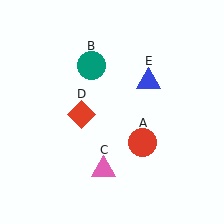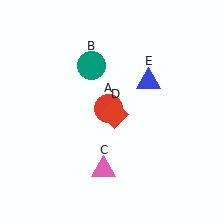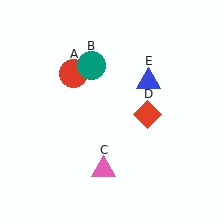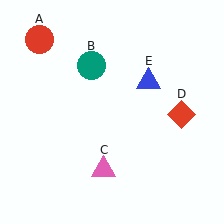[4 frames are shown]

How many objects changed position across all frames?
2 objects changed position: red circle (object A), red diamond (object D).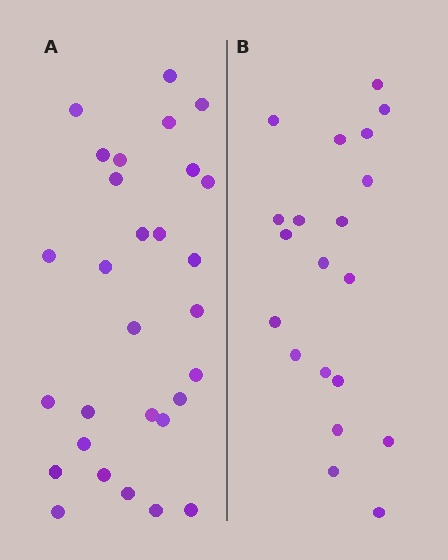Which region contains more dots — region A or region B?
Region A (the left region) has more dots.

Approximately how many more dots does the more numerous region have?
Region A has roughly 8 or so more dots than region B.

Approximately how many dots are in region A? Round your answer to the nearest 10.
About 30 dots. (The exact count is 29, which rounds to 30.)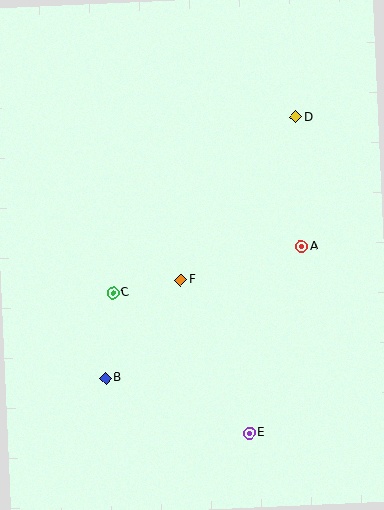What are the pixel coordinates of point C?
Point C is at (113, 293).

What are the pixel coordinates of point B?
Point B is at (106, 378).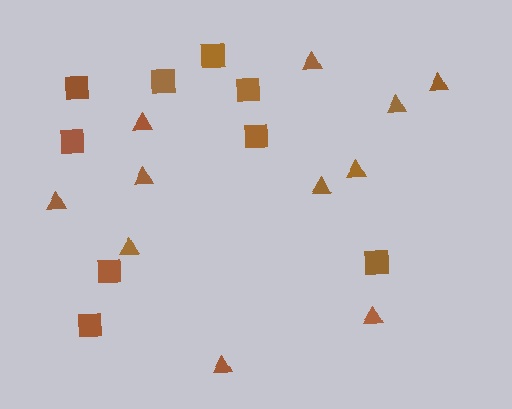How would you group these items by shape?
There are 2 groups: one group of triangles (11) and one group of squares (9).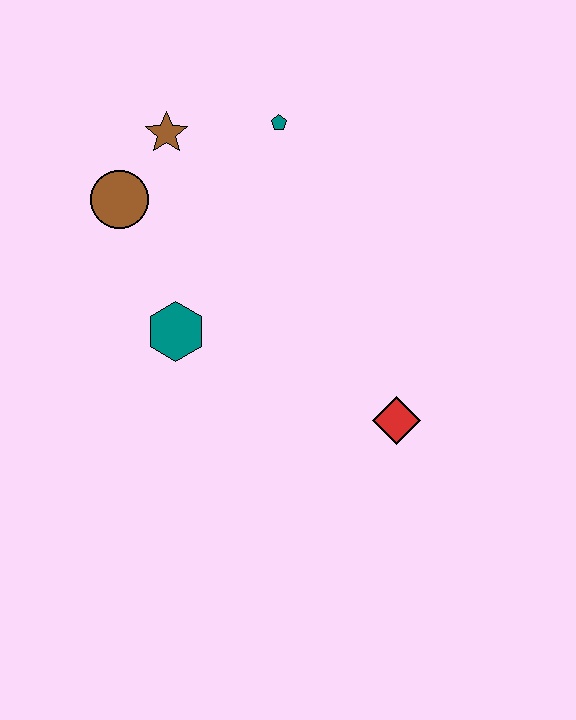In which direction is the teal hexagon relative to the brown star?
The teal hexagon is below the brown star.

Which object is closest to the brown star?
The brown circle is closest to the brown star.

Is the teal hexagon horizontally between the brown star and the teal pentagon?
Yes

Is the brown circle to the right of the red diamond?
No